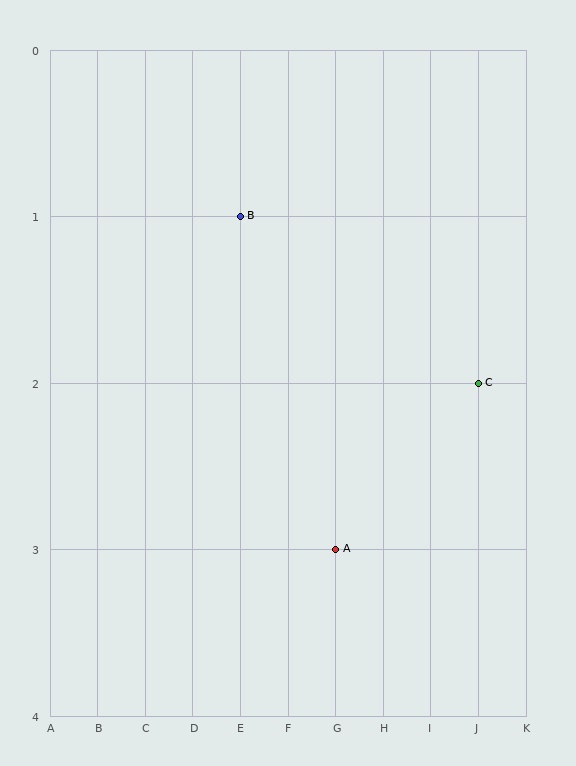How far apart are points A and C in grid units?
Points A and C are 3 columns and 1 row apart (about 3.2 grid units diagonally).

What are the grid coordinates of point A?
Point A is at grid coordinates (G, 3).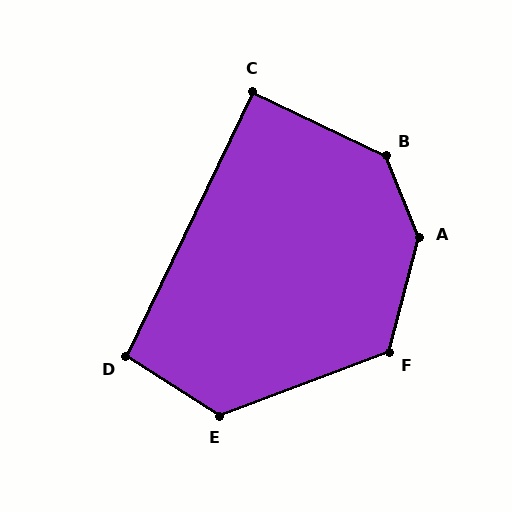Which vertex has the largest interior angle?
A, at approximately 143 degrees.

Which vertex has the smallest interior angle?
C, at approximately 90 degrees.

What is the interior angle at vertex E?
Approximately 127 degrees (obtuse).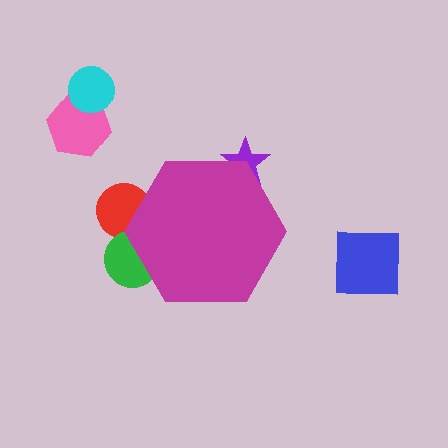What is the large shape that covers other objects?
A magenta hexagon.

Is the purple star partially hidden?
Yes, the purple star is partially hidden behind the magenta hexagon.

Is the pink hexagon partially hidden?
No, the pink hexagon is fully visible.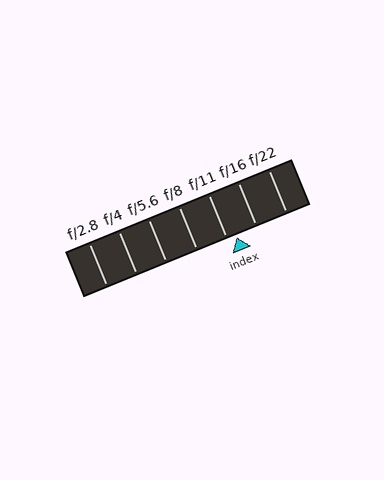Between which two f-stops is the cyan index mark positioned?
The index mark is between f/11 and f/16.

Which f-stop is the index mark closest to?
The index mark is closest to f/11.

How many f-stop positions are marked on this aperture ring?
There are 7 f-stop positions marked.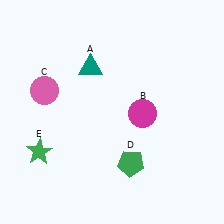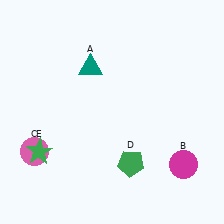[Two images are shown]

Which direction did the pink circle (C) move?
The pink circle (C) moved down.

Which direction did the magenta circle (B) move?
The magenta circle (B) moved down.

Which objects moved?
The objects that moved are: the magenta circle (B), the pink circle (C).